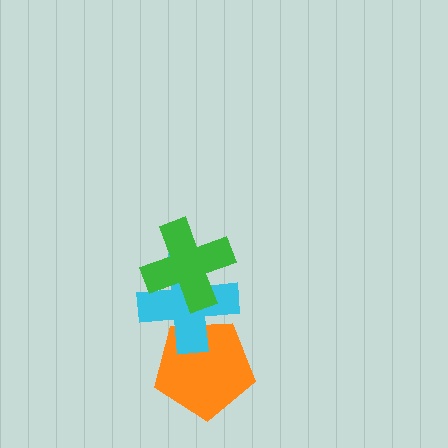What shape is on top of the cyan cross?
The green cross is on top of the cyan cross.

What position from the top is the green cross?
The green cross is 1st from the top.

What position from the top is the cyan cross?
The cyan cross is 2nd from the top.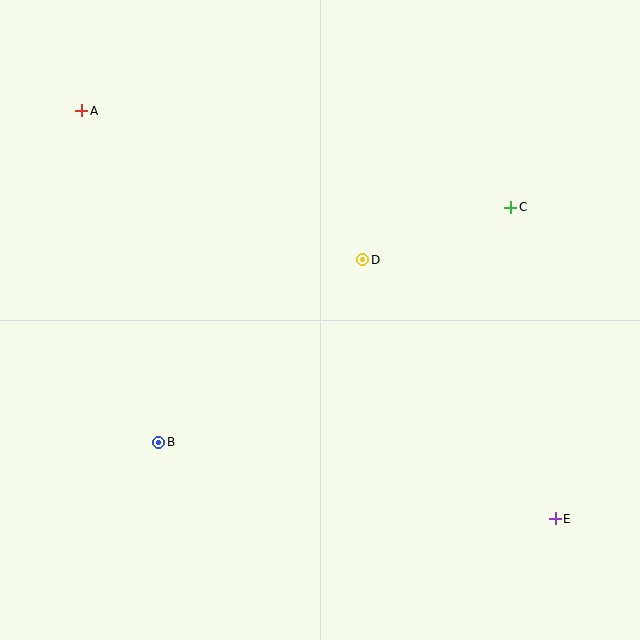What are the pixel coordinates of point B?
Point B is at (159, 442).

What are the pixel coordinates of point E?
Point E is at (555, 519).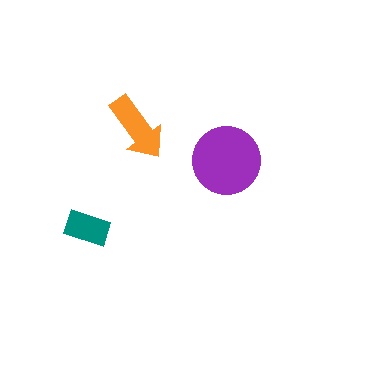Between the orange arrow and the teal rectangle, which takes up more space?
The orange arrow.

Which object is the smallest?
The teal rectangle.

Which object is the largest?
The purple circle.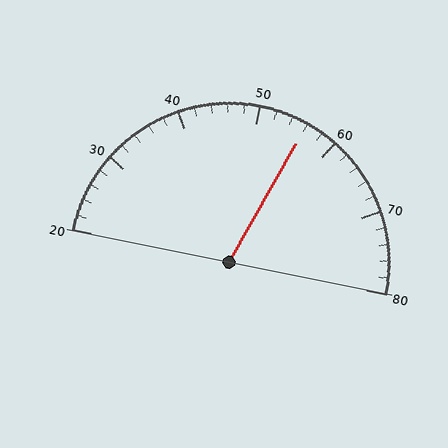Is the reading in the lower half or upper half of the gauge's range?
The reading is in the upper half of the range (20 to 80).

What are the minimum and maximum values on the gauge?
The gauge ranges from 20 to 80.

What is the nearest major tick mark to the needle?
The nearest major tick mark is 60.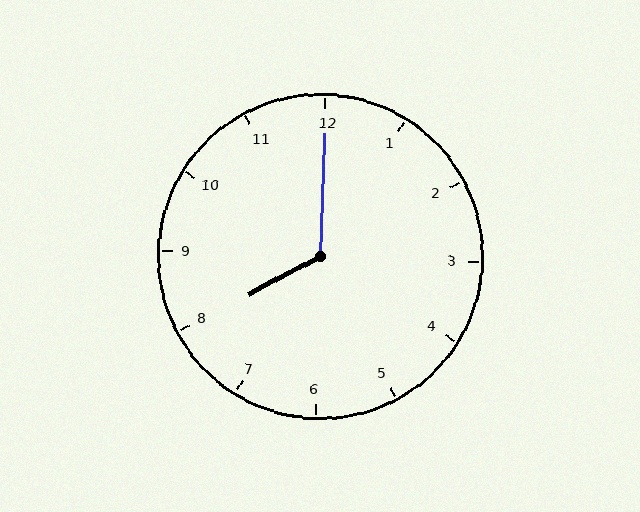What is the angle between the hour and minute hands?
Approximately 120 degrees.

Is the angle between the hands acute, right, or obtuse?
It is obtuse.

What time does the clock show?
8:00.